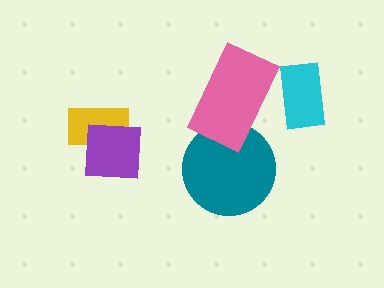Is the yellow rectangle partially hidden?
Yes, it is partially covered by another shape.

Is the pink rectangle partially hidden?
No, no other shape covers it.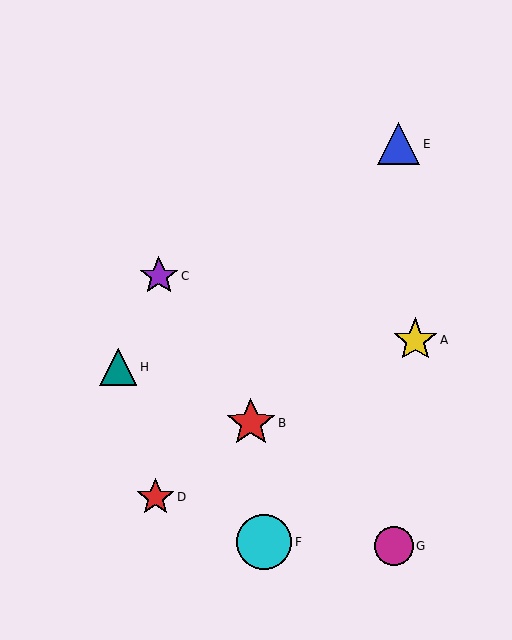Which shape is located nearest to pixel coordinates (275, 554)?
The cyan circle (labeled F) at (264, 542) is nearest to that location.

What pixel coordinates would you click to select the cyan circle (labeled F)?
Click at (264, 542) to select the cyan circle F.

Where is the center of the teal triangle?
The center of the teal triangle is at (118, 367).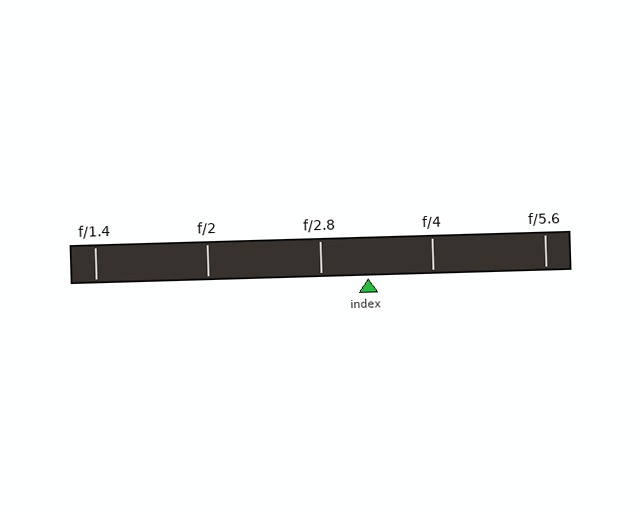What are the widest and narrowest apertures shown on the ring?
The widest aperture shown is f/1.4 and the narrowest is f/5.6.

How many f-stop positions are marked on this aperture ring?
There are 5 f-stop positions marked.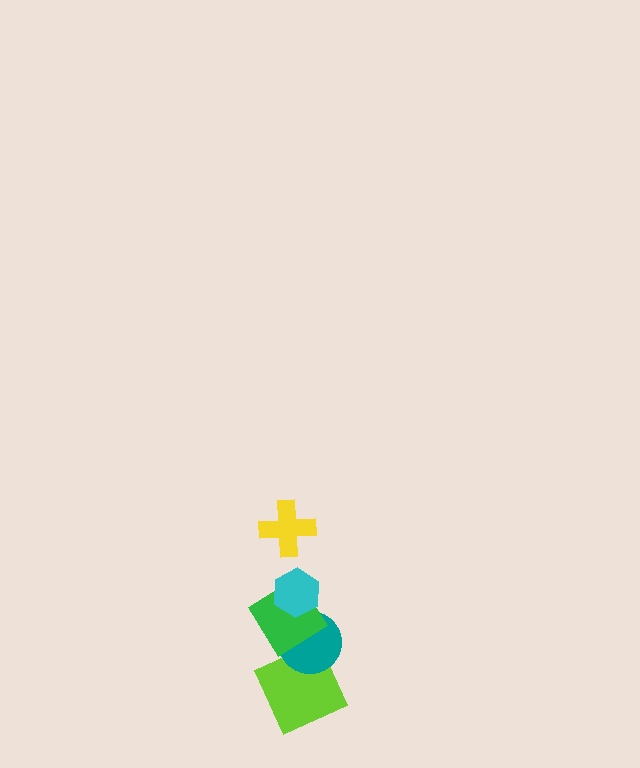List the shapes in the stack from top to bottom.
From top to bottom: the yellow cross, the cyan hexagon, the green diamond, the teal circle, the lime square.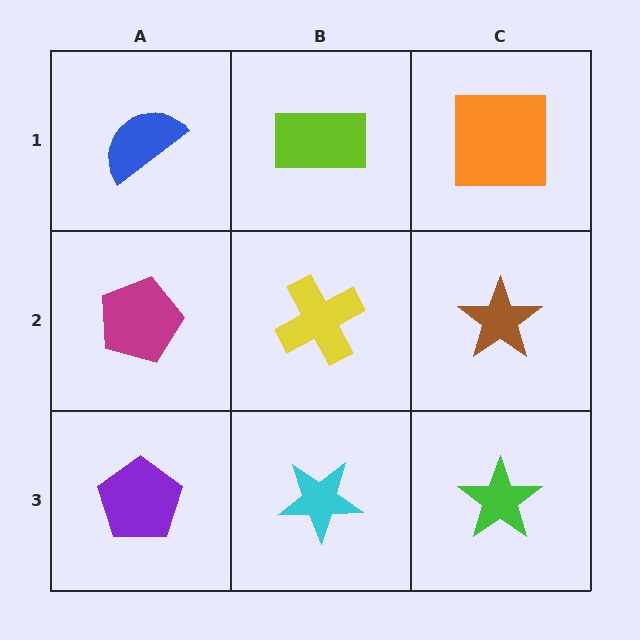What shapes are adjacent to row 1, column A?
A magenta pentagon (row 2, column A), a lime rectangle (row 1, column B).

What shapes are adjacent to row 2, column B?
A lime rectangle (row 1, column B), a cyan star (row 3, column B), a magenta pentagon (row 2, column A), a brown star (row 2, column C).